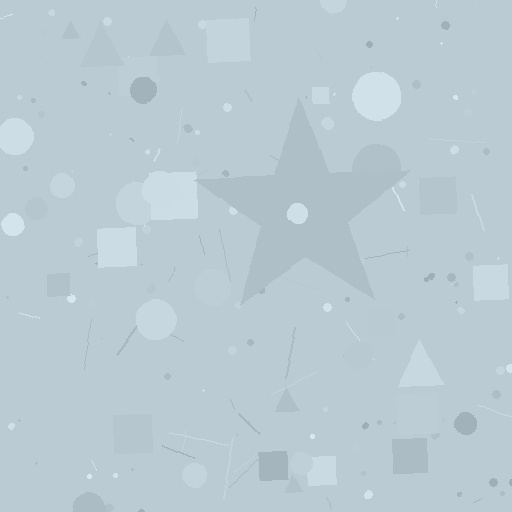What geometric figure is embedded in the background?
A star is embedded in the background.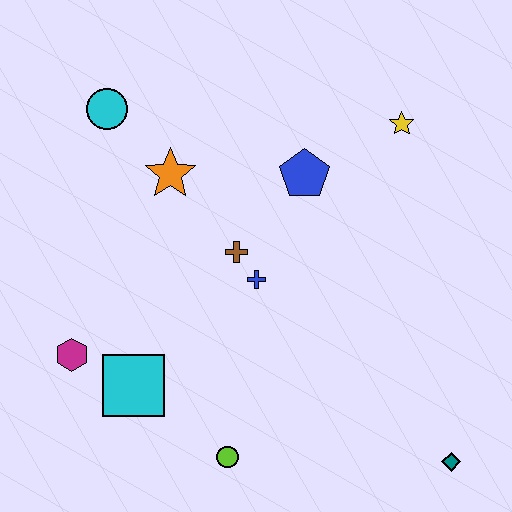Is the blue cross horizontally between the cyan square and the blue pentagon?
Yes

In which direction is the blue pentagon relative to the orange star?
The blue pentagon is to the right of the orange star.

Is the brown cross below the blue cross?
No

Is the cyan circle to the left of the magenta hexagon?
No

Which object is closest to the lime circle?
The cyan square is closest to the lime circle.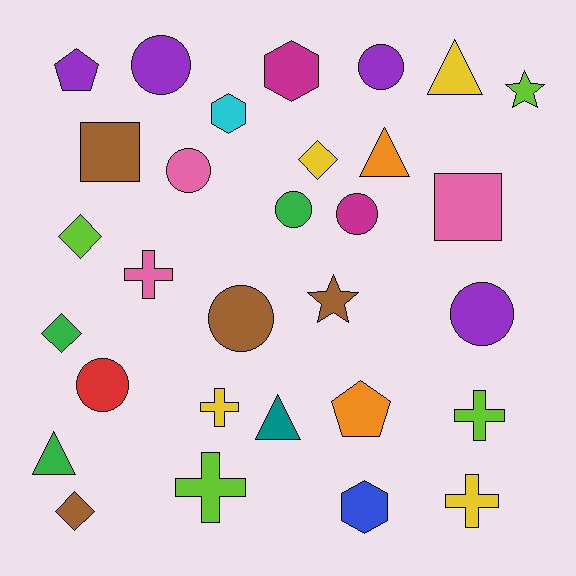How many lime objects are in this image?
There are 4 lime objects.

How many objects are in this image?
There are 30 objects.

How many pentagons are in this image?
There are 2 pentagons.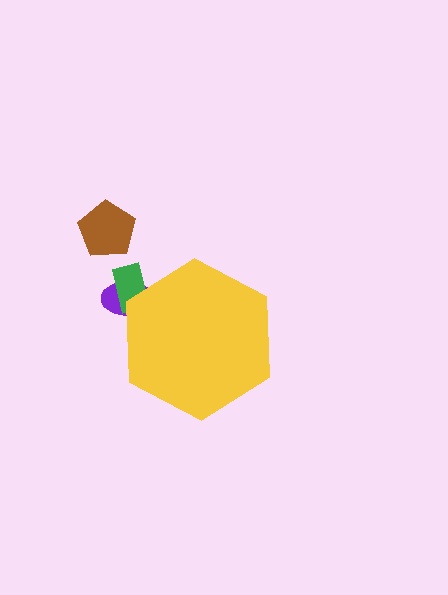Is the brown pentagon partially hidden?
No, the brown pentagon is fully visible.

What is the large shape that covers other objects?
A yellow hexagon.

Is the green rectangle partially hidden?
Yes, the green rectangle is partially hidden behind the yellow hexagon.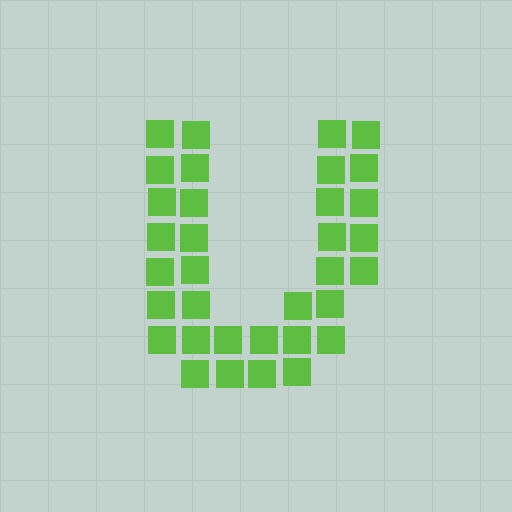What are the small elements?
The small elements are squares.